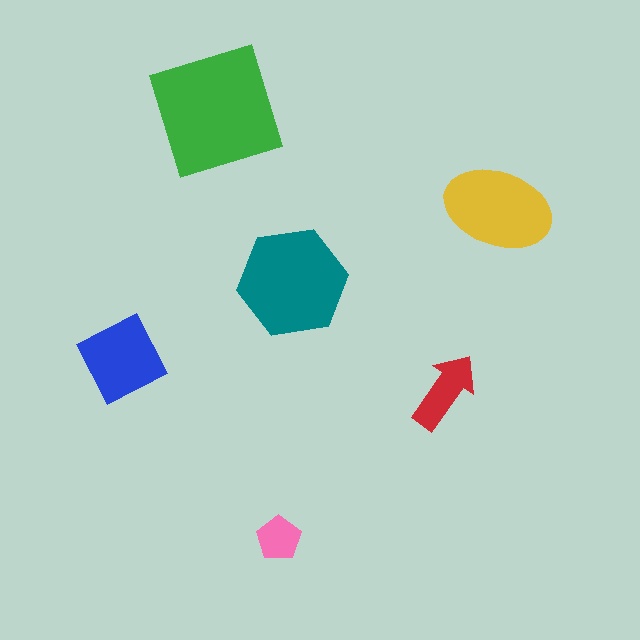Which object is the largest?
The green square.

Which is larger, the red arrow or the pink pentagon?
The red arrow.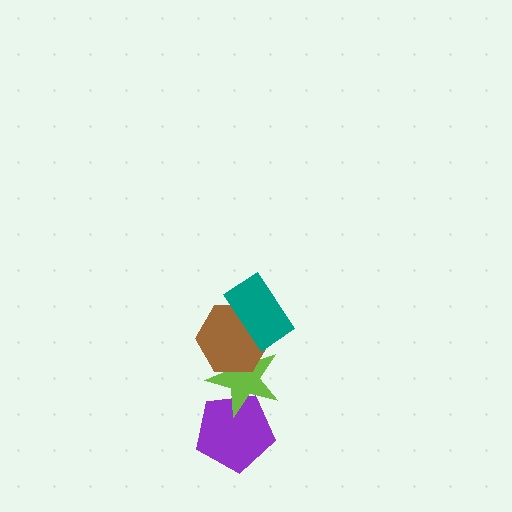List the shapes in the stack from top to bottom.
From top to bottom: the teal rectangle, the brown hexagon, the lime star, the purple pentagon.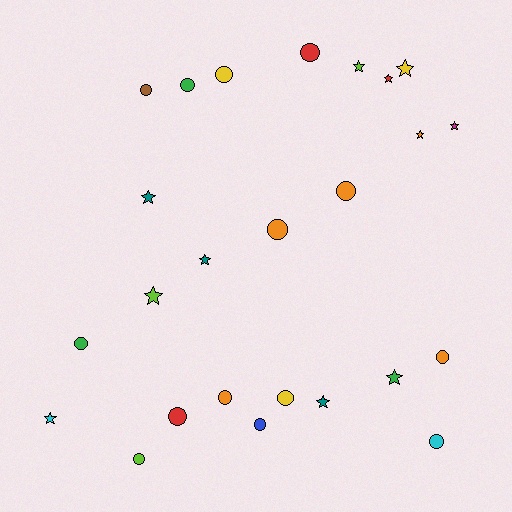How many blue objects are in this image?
There is 1 blue object.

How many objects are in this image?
There are 25 objects.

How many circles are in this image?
There are 14 circles.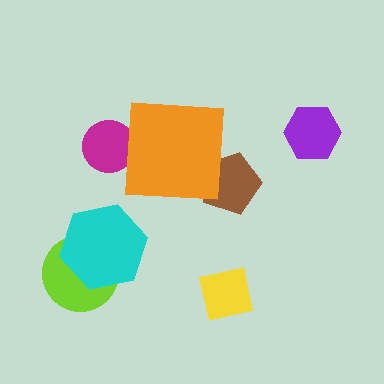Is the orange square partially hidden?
No, no other shape covers it.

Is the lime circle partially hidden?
Yes, it is partially covered by another shape.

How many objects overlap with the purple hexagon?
0 objects overlap with the purple hexagon.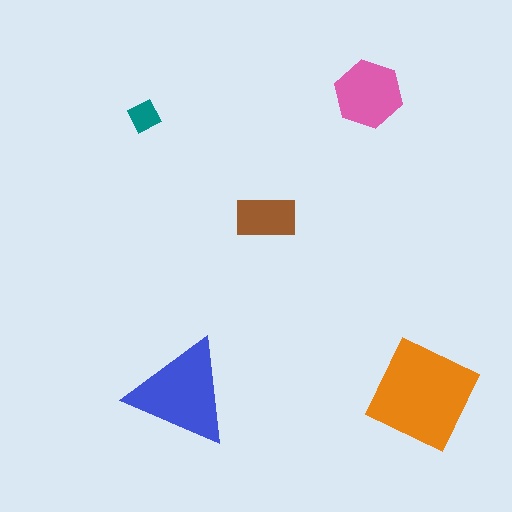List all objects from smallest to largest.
The teal square, the brown rectangle, the pink hexagon, the blue triangle, the orange diamond.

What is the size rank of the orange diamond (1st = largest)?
1st.